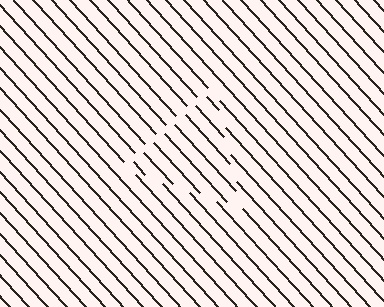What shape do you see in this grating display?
An illusory triangle. The interior of the shape contains the same grating, shifted by half a period — the contour is defined by the phase discontinuity where line-ends from the inner and outer gratings abut.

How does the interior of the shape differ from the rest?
The interior of the shape contains the same grating, shifted by half a period — the contour is defined by the phase discontinuity where line-ends from the inner and outer gratings abut.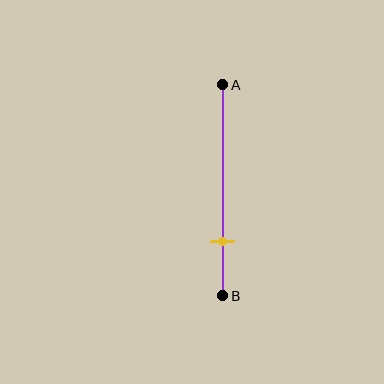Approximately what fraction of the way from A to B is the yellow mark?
The yellow mark is approximately 75% of the way from A to B.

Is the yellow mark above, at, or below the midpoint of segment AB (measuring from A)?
The yellow mark is below the midpoint of segment AB.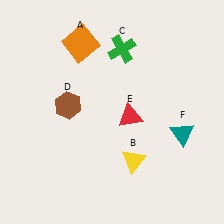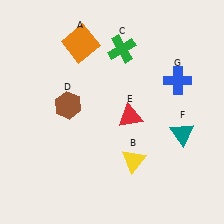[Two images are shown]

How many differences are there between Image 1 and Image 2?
There is 1 difference between the two images.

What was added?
A blue cross (G) was added in Image 2.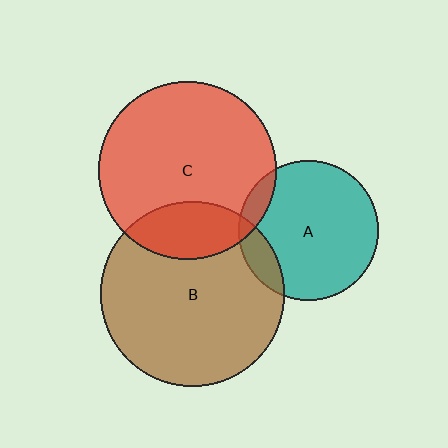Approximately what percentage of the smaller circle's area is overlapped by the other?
Approximately 10%.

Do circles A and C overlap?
Yes.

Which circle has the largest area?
Circle B (brown).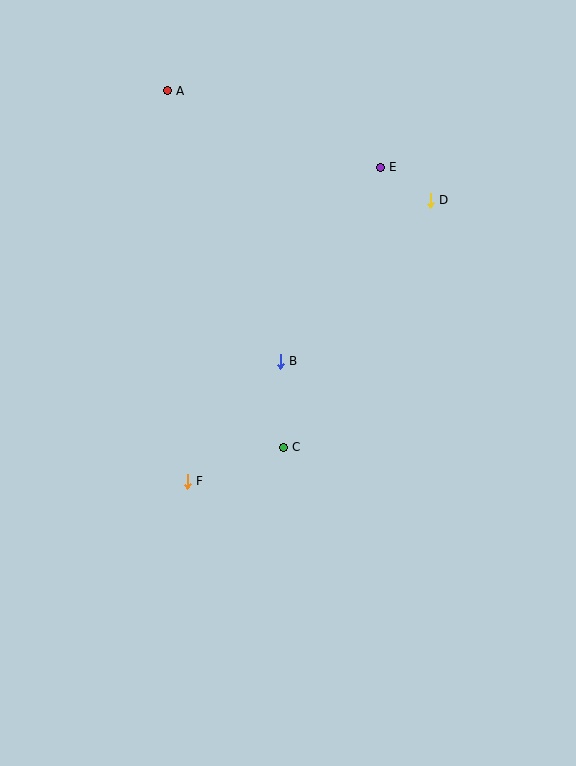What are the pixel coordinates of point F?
Point F is at (187, 481).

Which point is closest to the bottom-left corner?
Point F is closest to the bottom-left corner.